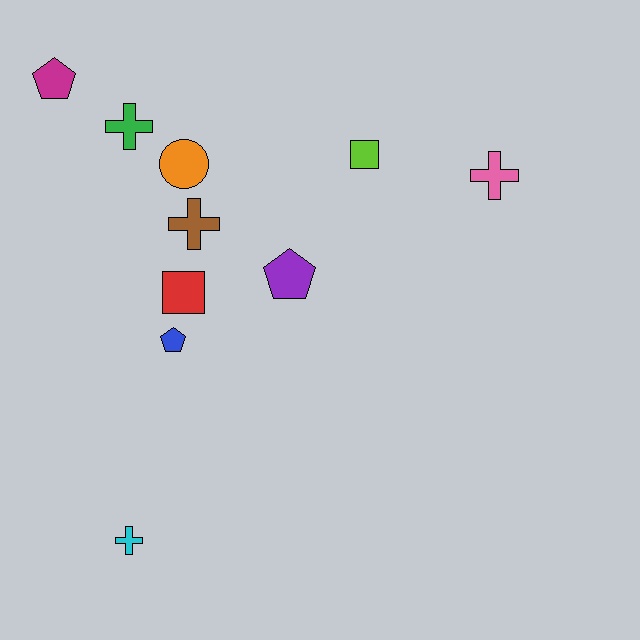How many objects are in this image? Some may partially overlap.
There are 10 objects.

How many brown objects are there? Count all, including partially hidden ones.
There is 1 brown object.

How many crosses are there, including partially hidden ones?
There are 4 crosses.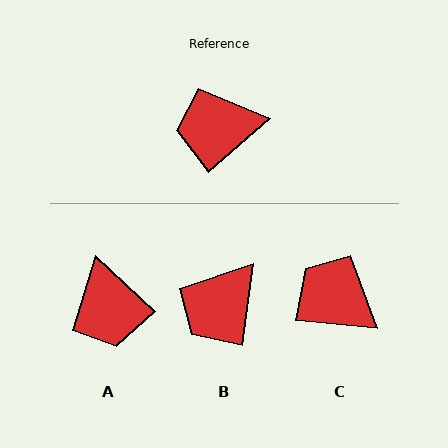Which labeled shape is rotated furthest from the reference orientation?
A, about 96 degrees away.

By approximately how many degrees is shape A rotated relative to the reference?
Approximately 96 degrees counter-clockwise.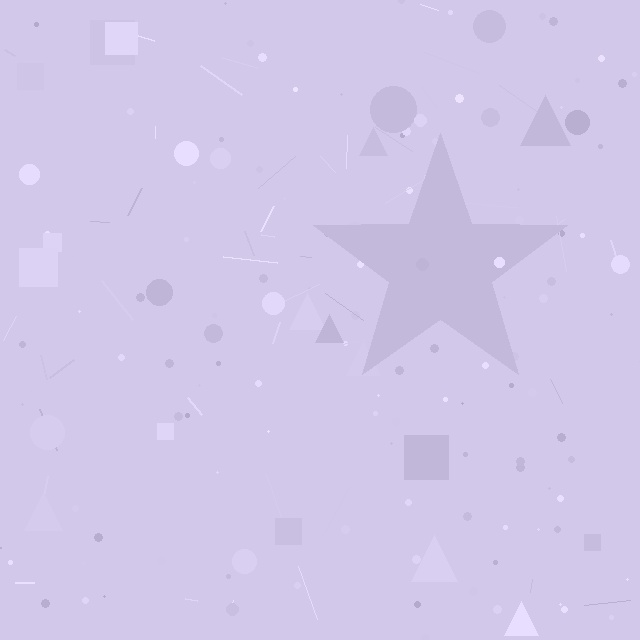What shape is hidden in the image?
A star is hidden in the image.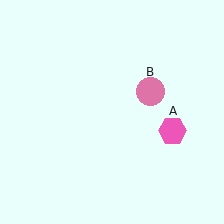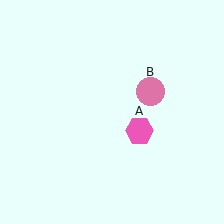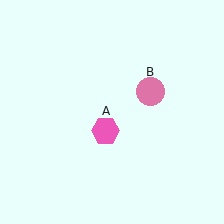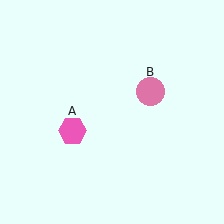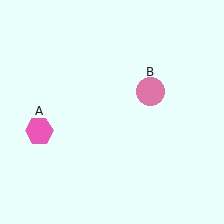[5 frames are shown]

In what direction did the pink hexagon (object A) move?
The pink hexagon (object A) moved left.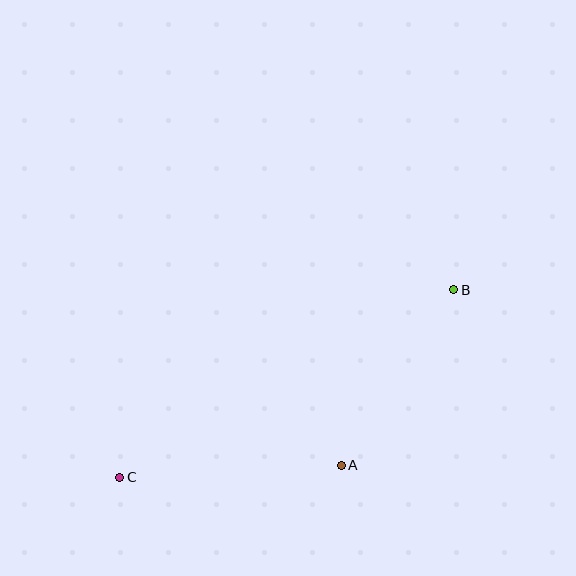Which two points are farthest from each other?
Points B and C are farthest from each other.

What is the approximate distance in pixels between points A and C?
The distance between A and C is approximately 222 pixels.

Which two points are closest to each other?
Points A and B are closest to each other.